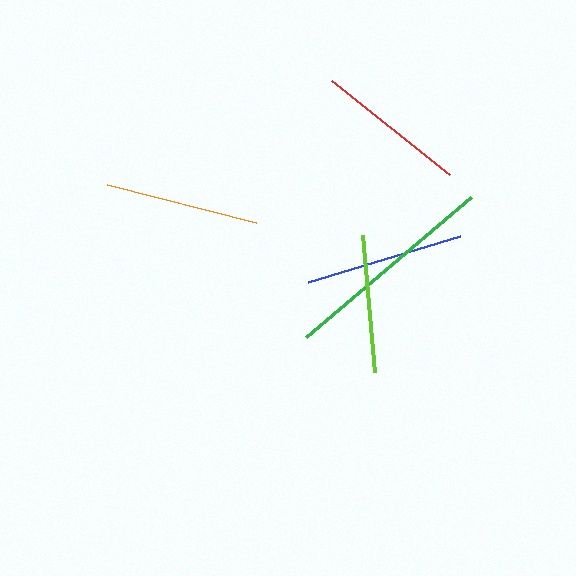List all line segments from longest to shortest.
From longest to shortest: green, blue, orange, red, lime.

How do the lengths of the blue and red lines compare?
The blue and red lines are approximately the same length.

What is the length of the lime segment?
The lime segment is approximately 137 pixels long.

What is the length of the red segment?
The red segment is approximately 150 pixels long.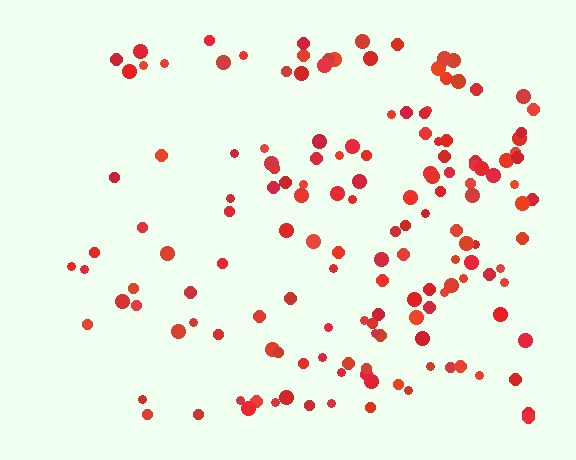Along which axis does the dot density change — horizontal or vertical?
Horizontal.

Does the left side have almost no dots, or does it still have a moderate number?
Still a moderate number, just noticeably fewer than the right.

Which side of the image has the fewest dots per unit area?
The left.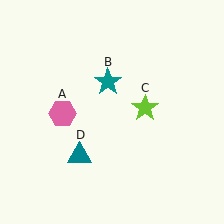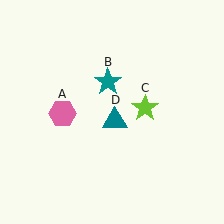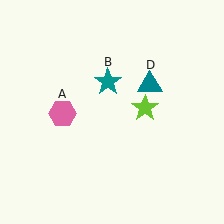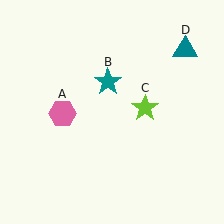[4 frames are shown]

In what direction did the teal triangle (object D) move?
The teal triangle (object D) moved up and to the right.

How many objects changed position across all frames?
1 object changed position: teal triangle (object D).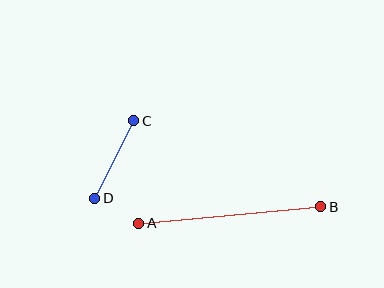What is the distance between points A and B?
The distance is approximately 183 pixels.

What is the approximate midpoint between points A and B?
The midpoint is at approximately (230, 215) pixels.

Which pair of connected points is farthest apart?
Points A and B are farthest apart.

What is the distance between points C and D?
The distance is approximately 87 pixels.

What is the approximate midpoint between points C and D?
The midpoint is at approximately (114, 159) pixels.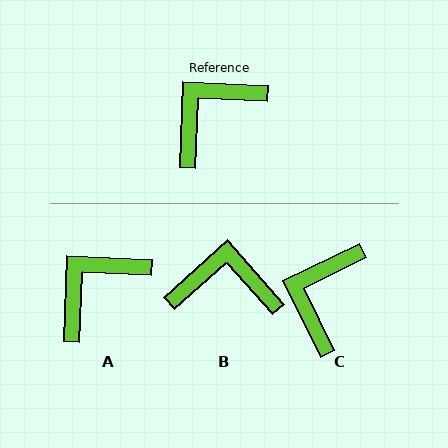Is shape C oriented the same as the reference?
No, it is off by about 28 degrees.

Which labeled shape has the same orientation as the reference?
A.